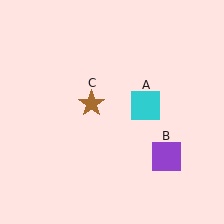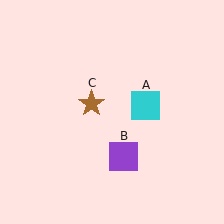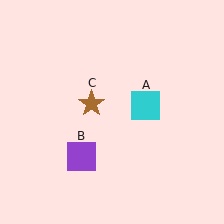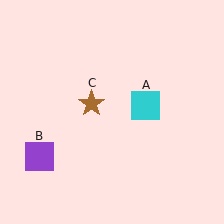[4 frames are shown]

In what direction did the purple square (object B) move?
The purple square (object B) moved left.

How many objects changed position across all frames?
1 object changed position: purple square (object B).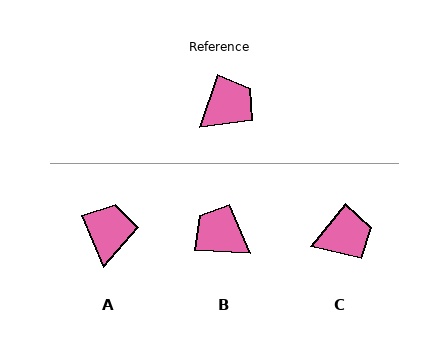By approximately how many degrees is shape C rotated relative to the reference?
Approximately 20 degrees clockwise.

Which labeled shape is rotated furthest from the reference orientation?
B, about 105 degrees away.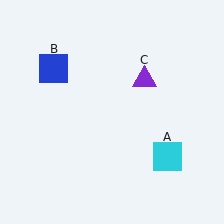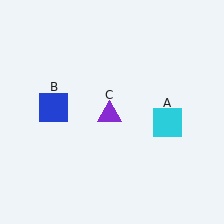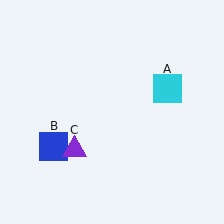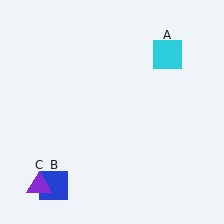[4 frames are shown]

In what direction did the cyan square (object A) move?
The cyan square (object A) moved up.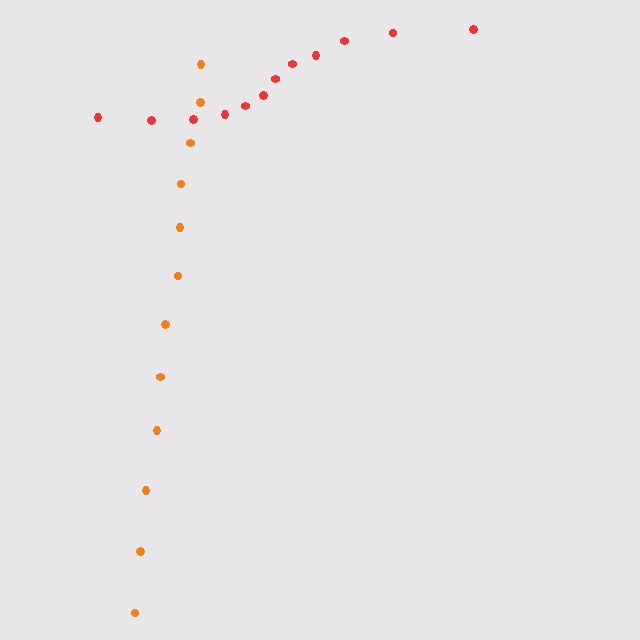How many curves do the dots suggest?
There are 2 distinct paths.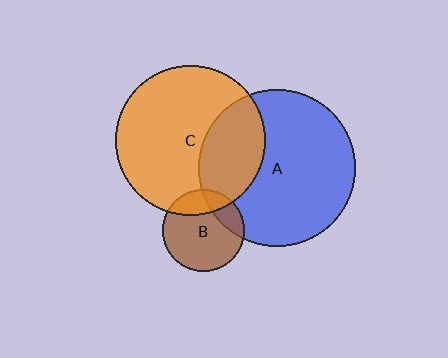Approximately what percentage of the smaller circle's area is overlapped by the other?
Approximately 20%.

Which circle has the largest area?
Circle A (blue).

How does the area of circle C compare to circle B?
Approximately 3.3 times.